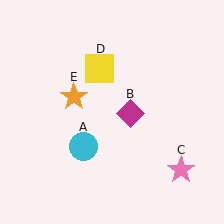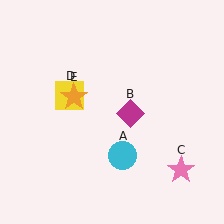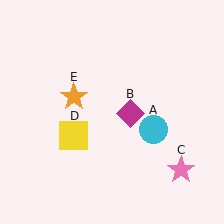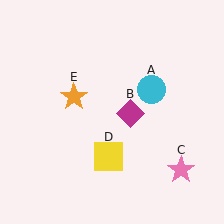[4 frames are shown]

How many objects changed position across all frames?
2 objects changed position: cyan circle (object A), yellow square (object D).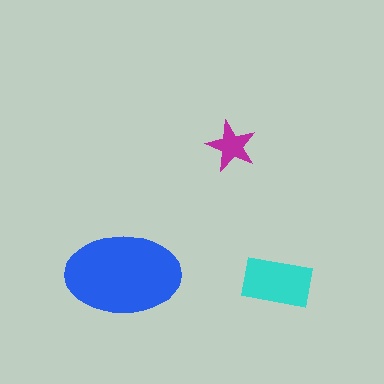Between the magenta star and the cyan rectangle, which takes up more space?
The cyan rectangle.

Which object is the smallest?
The magenta star.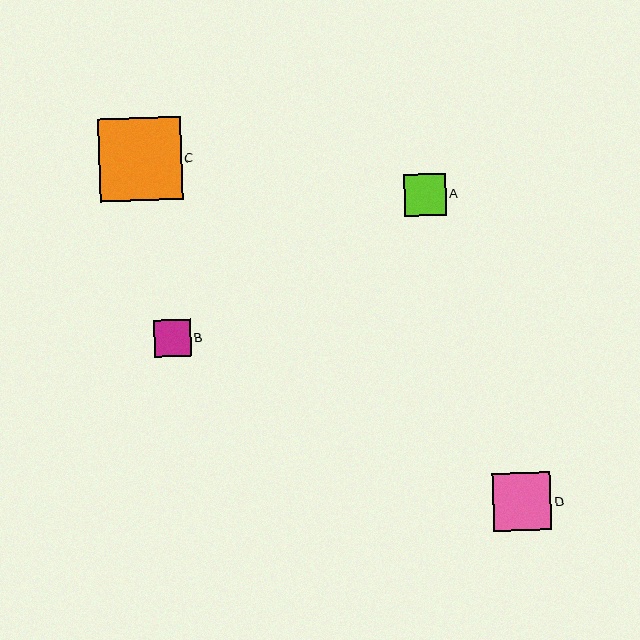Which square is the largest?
Square C is the largest with a size of approximately 83 pixels.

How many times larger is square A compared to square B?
Square A is approximately 1.1 times the size of square B.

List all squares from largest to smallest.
From largest to smallest: C, D, A, B.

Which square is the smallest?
Square B is the smallest with a size of approximately 37 pixels.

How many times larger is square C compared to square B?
Square C is approximately 2.2 times the size of square B.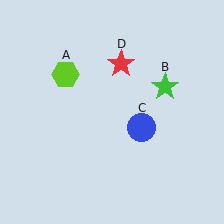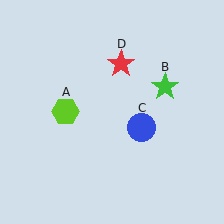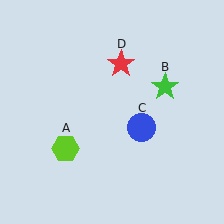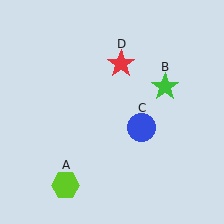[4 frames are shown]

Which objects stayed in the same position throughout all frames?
Green star (object B) and blue circle (object C) and red star (object D) remained stationary.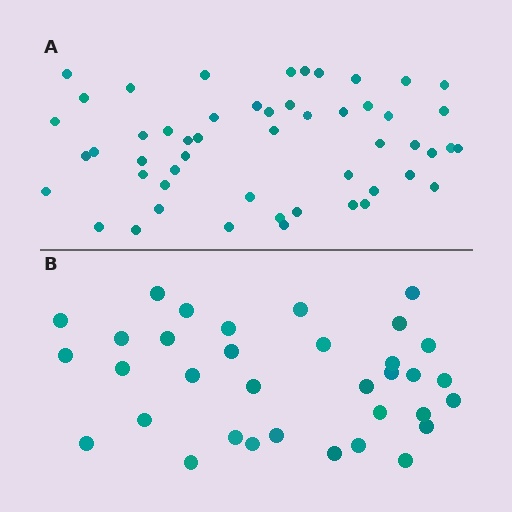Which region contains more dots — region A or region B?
Region A (the top region) has more dots.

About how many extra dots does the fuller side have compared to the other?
Region A has approximately 20 more dots than region B.